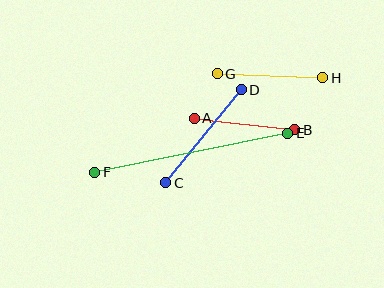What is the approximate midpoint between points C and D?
The midpoint is at approximately (204, 136) pixels.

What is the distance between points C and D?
The distance is approximately 120 pixels.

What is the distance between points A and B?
The distance is approximately 102 pixels.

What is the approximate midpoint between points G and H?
The midpoint is at approximately (270, 76) pixels.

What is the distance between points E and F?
The distance is approximately 197 pixels.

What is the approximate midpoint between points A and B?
The midpoint is at approximately (244, 124) pixels.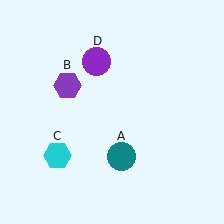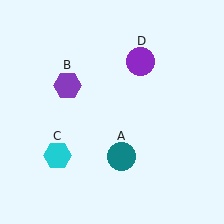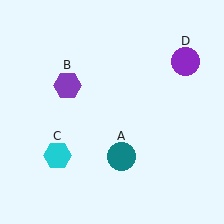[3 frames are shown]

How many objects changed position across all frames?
1 object changed position: purple circle (object D).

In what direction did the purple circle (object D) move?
The purple circle (object D) moved right.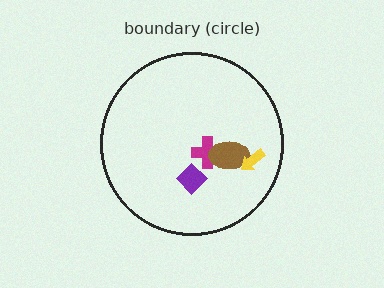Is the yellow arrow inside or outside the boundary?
Inside.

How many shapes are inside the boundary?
4 inside, 0 outside.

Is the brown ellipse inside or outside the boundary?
Inside.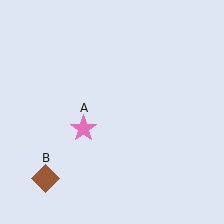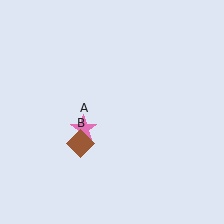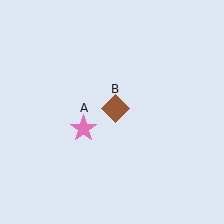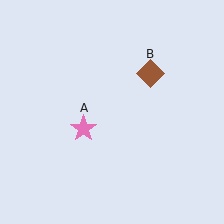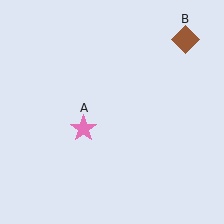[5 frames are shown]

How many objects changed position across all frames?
1 object changed position: brown diamond (object B).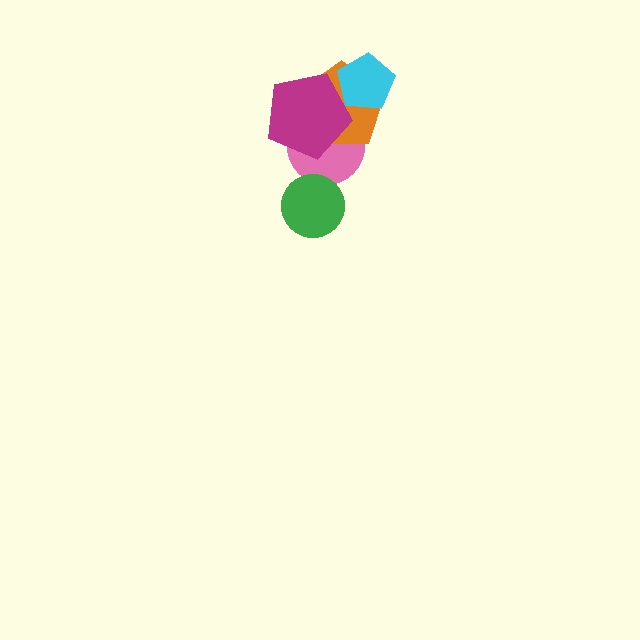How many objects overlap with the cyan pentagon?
2 objects overlap with the cyan pentagon.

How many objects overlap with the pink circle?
3 objects overlap with the pink circle.